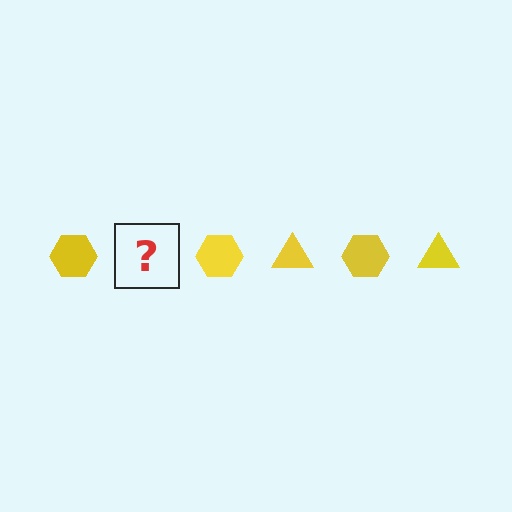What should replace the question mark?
The question mark should be replaced with a yellow triangle.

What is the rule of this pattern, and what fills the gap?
The rule is that the pattern cycles through hexagon, triangle shapes in yellow. The gap should be filled with a yellow triangle.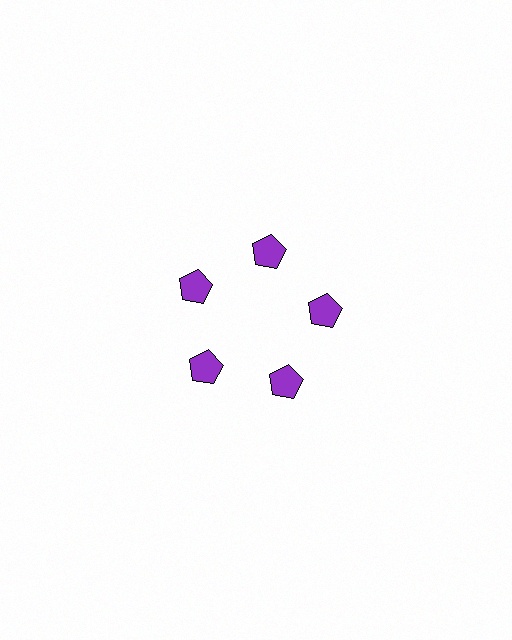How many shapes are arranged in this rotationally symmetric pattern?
There are 5 shapes, arranged in 5 groups of 1.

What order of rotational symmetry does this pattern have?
This pattern has 5-fold rotational symmetry.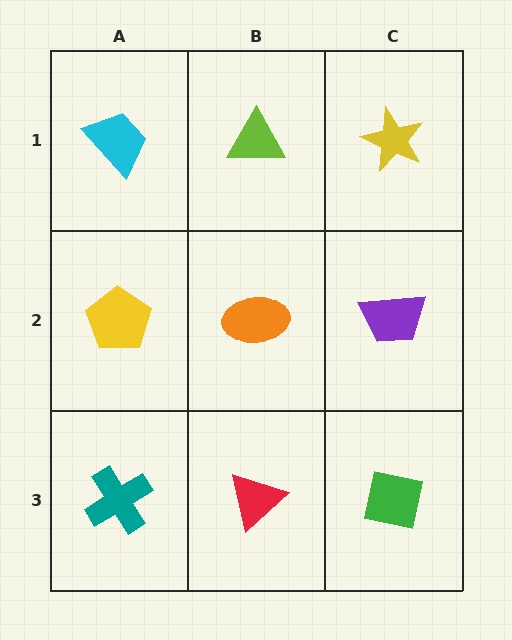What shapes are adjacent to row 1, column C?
A purple trapezoid (row 2, column C), a lime triangle (row 1, column B).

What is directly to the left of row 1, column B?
A cyan trapezoid.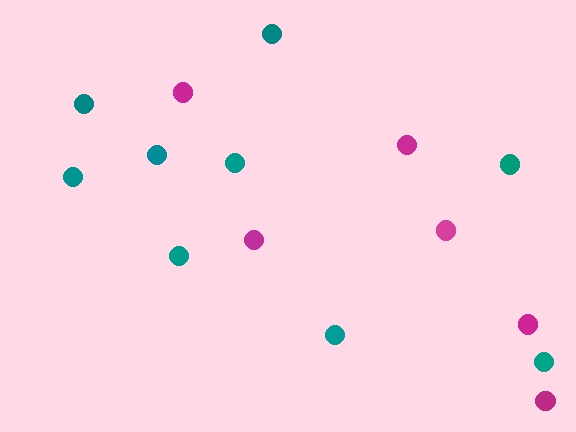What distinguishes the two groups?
There are 2 groups: one group of teal circles (9) and one group of magenta circles (6).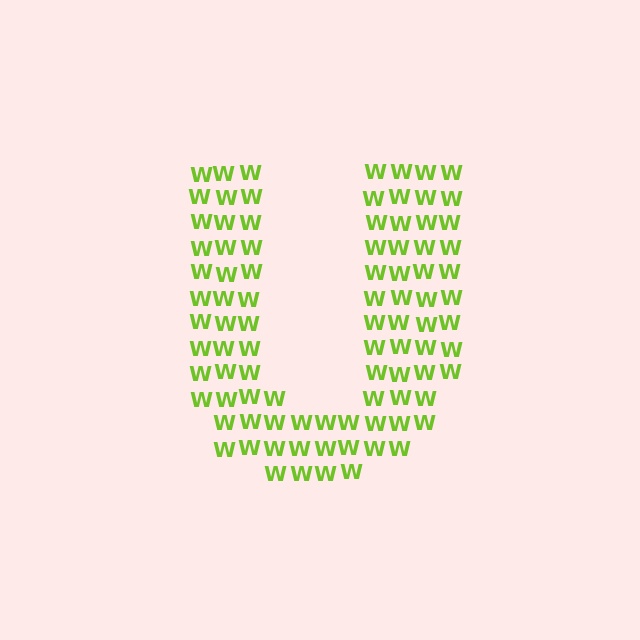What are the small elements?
The small elements are letter W's.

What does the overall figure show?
The overall figure shows the letter U.